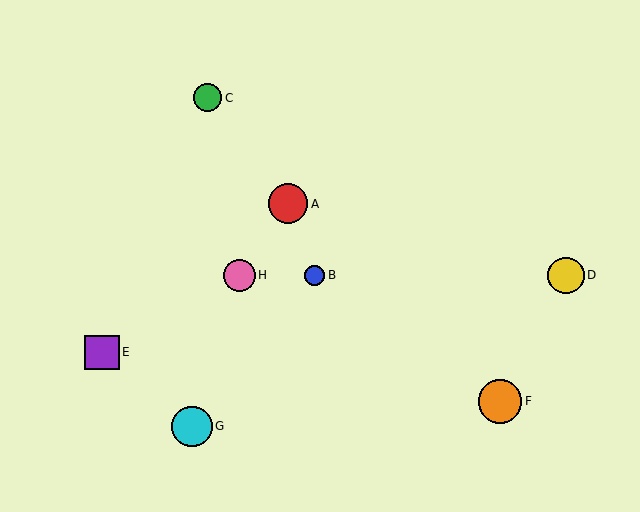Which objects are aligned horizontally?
Objects B, D, H are aligned horizontally.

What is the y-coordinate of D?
Object D is at y≈275.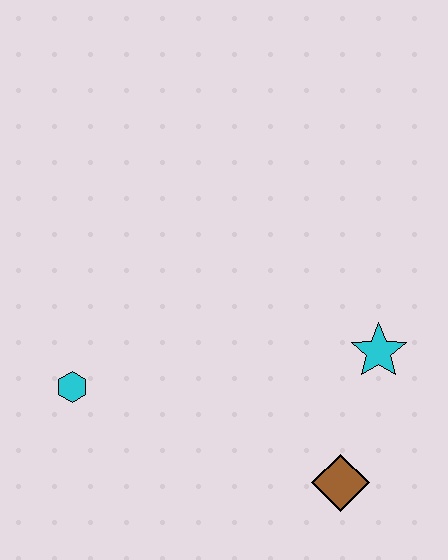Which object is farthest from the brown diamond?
The cyan hexagon is farthest from the brown diamond.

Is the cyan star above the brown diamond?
Yes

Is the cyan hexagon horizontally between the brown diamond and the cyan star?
No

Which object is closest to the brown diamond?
The cyan star is closest to the brown diamond.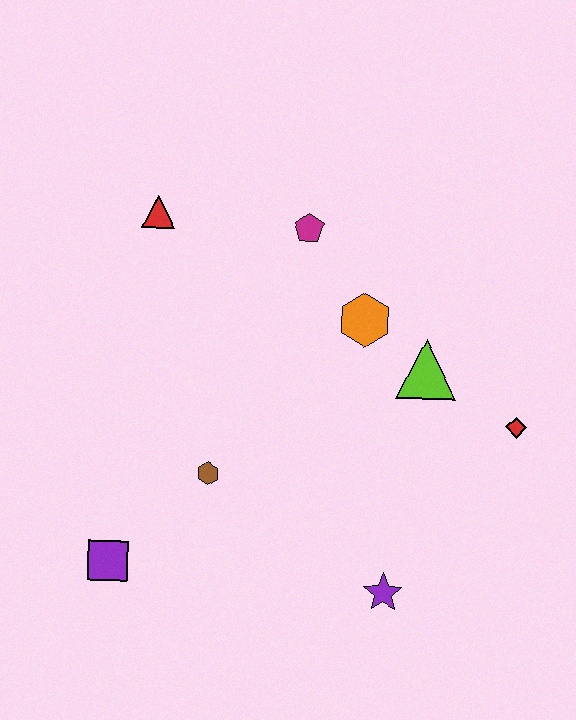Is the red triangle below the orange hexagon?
No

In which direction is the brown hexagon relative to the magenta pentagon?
The brown hexagon is below the magenta pentagon.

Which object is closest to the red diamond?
The lime triangle is closest to the red diamond.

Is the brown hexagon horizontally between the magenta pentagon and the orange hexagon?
No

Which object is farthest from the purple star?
The red triangle is farthest from the purple star.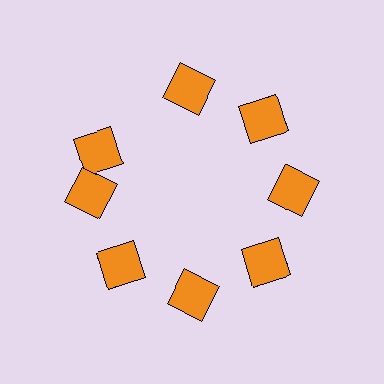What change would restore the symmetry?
The symmetry would be restored by rotating it back into even spacing with its neighbors so that all 8 squares sit at equal angles and equal distance from the center.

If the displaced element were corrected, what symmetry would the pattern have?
It would have 8-fold rotational symmetry — the pattern would map onto itself every 45 degrees.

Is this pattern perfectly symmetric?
No. The 8 orange squares are arranged in a ring, but one element near the 10 o'clock position is rotated out of alignment along the ring, breaking the 8-fold rotational symmetry.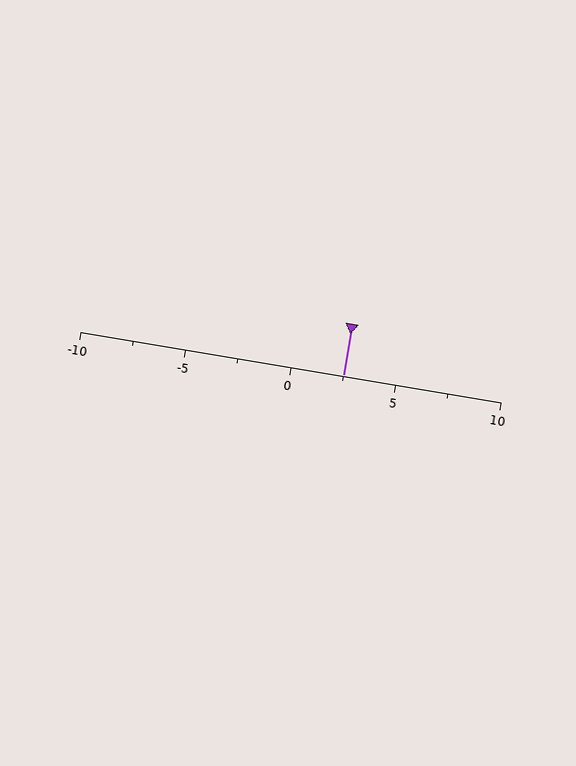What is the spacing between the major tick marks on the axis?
The major ticks are spaced 5 apart.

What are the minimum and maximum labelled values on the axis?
The axis runs from -10 to 10.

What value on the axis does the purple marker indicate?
The marker indicates approximately 2.5.